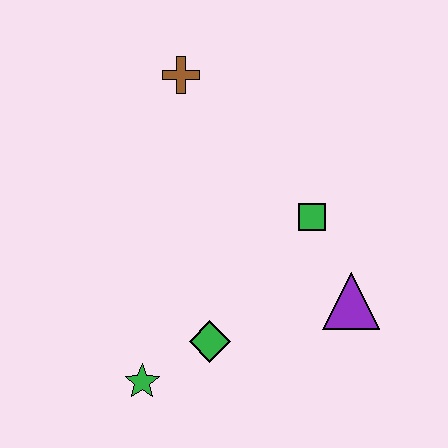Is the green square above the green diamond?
Yes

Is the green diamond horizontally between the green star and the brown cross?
No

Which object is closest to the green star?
The green diamond is closest to the green star.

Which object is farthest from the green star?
The brown cross is farthest from the green star.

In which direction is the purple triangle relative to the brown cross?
The purple triangle is below the brown cross.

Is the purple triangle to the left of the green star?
No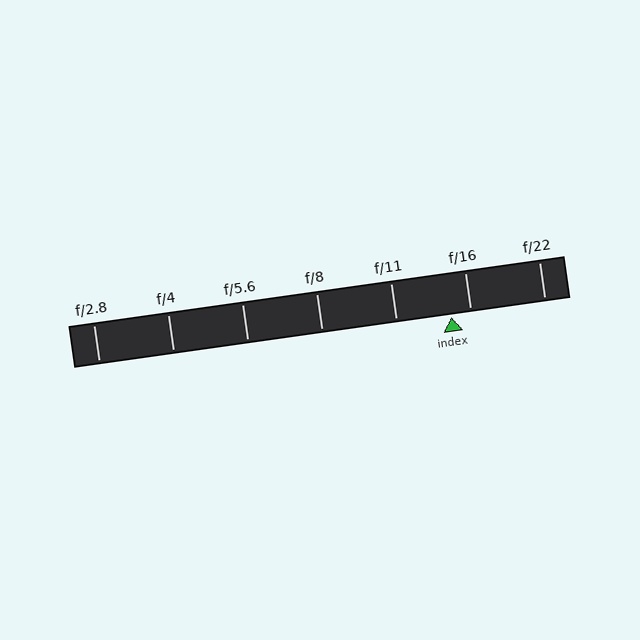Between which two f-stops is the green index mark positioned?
The index mark is between f/11 and f/16.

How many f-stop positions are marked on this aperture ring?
There are 7 f-stop positions marked.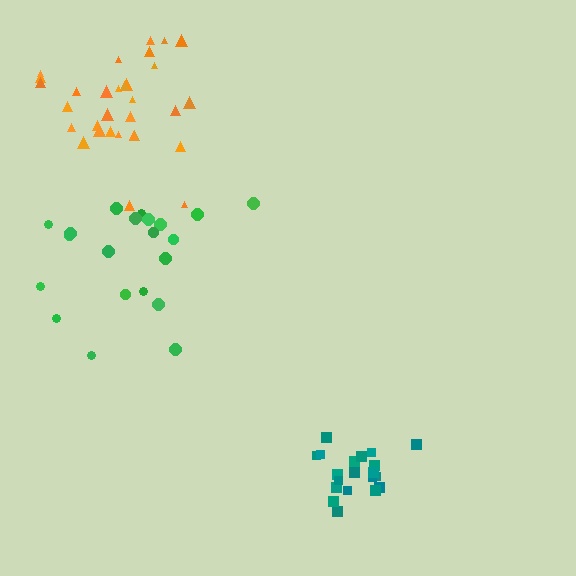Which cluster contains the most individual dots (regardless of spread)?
Orange (31).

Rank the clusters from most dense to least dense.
teal, orange, green.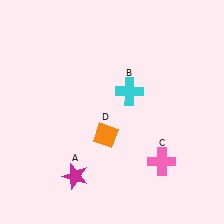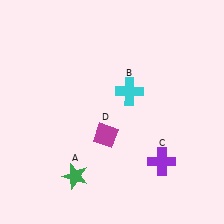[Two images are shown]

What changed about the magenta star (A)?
In Image 1, A is magenta. In Image 2, it changed to green.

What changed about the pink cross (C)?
In Image 1, C is pink. In Image 2, it changed to purple.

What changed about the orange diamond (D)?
In Image 1, D is orange. In Image 2, it changed to magenta.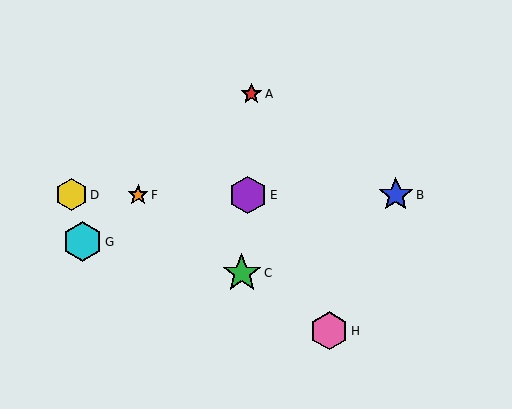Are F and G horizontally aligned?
No, F is at y≈195 and G is at y≈242.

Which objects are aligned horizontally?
Objects B, D, E, F are aligned horizontally.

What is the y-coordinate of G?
Object G is at y≈242.